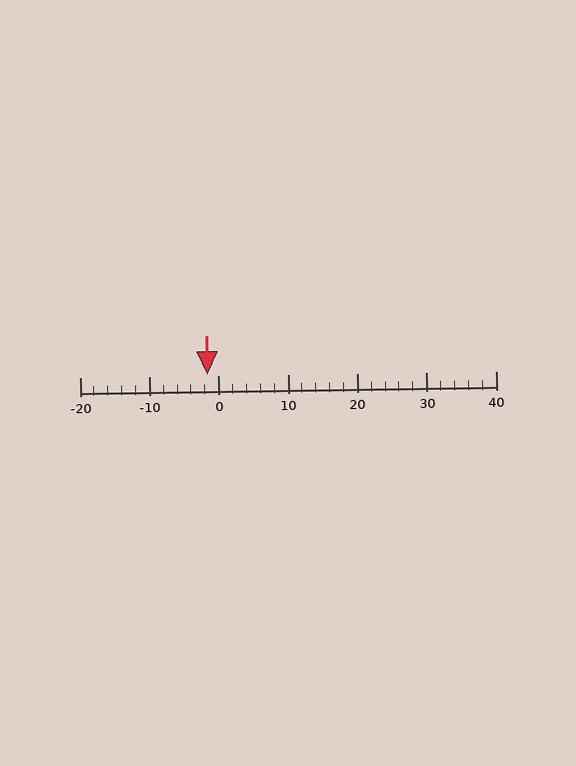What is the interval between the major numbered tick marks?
The major tick marks are spaced 10 units apart.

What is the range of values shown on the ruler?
The ruler shows values from -20 to 40.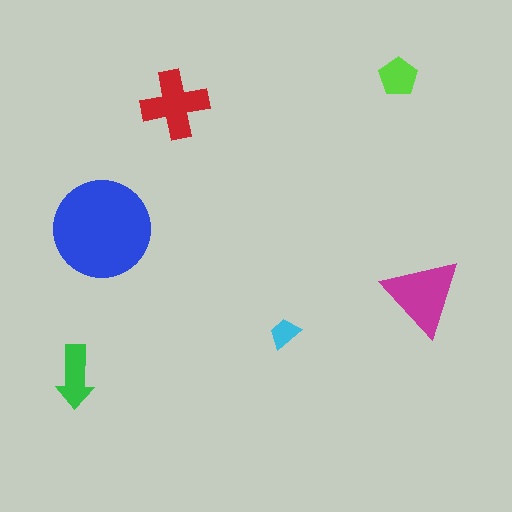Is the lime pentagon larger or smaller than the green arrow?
Smaller.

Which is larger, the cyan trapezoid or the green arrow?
The green arrow.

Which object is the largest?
The blue circle.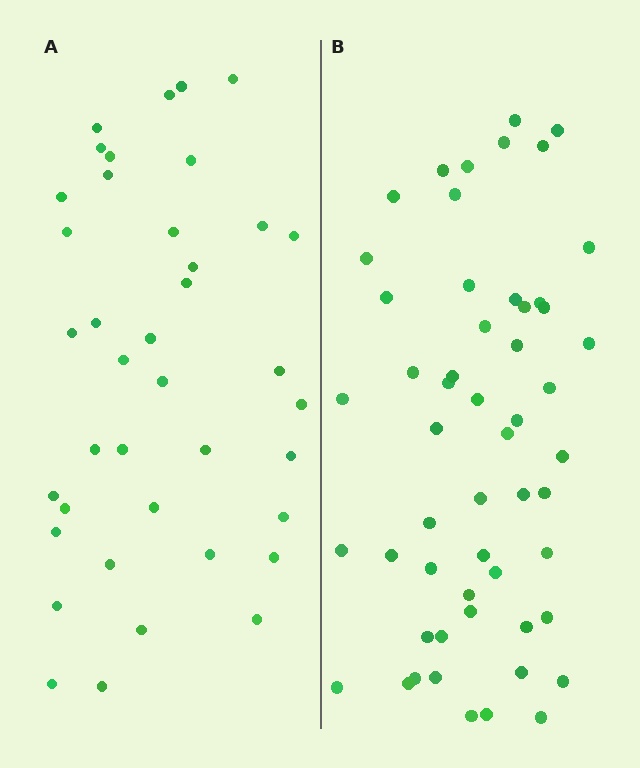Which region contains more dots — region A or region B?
Region B (the right region) has more dots.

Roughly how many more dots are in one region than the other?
Region B has approximately 15 more dots than region A.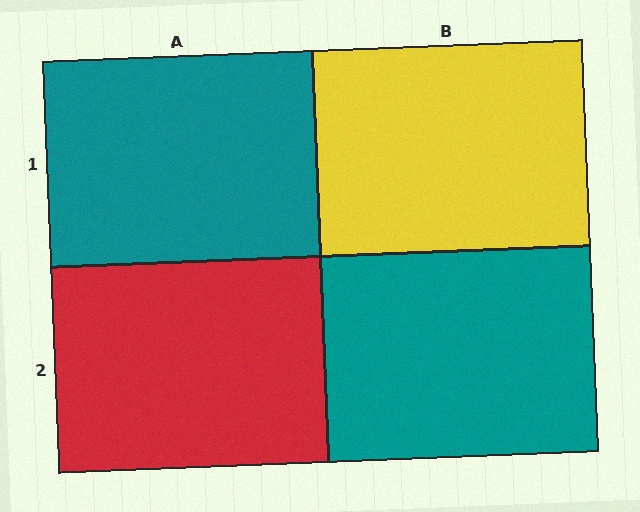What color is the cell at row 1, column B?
Yellow.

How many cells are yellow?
1 cell is yellow.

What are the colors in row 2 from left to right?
Red, teal.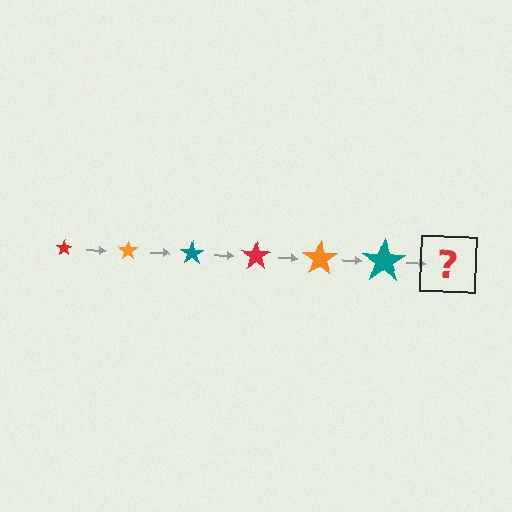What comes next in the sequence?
The next element should be a red star, larger than the previous one.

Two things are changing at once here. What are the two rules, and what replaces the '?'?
The two rules are that the star grows larger each step and the color cycles through red, orange, and teal. The '?' should be a red star, larger than the previous one.